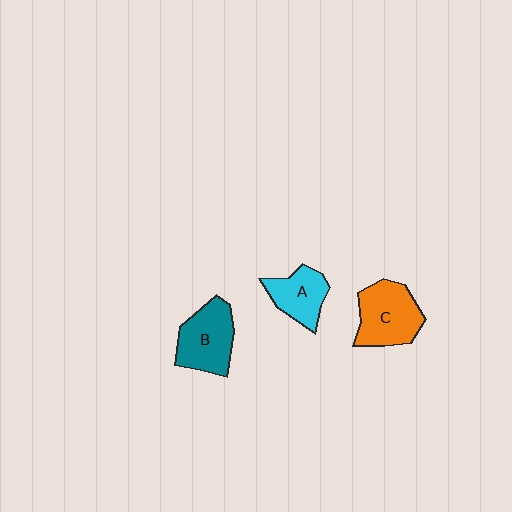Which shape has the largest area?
Shape C (orange).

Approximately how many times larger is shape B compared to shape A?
Approximately 1.3 times.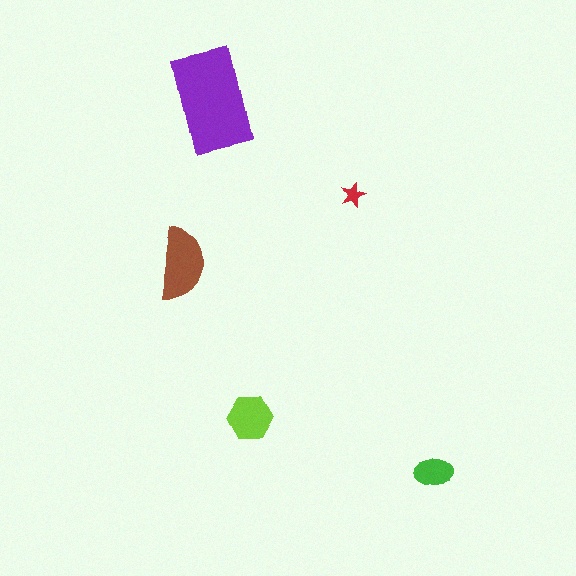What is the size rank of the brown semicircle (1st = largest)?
2nd.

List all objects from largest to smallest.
The purple rectangle, the brown semicircle, the lime hexagon, the green ellipse, the red star.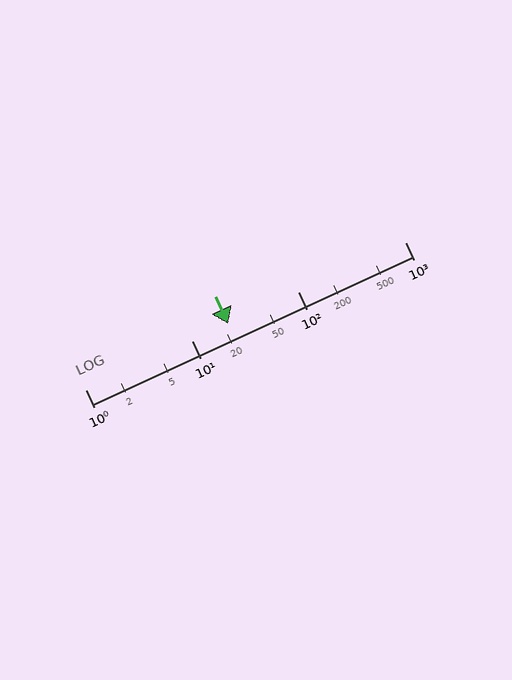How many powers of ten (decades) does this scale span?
The scale spans 3 decades, from 1 to 1000.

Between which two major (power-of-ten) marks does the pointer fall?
The pointer is between 10 and 100.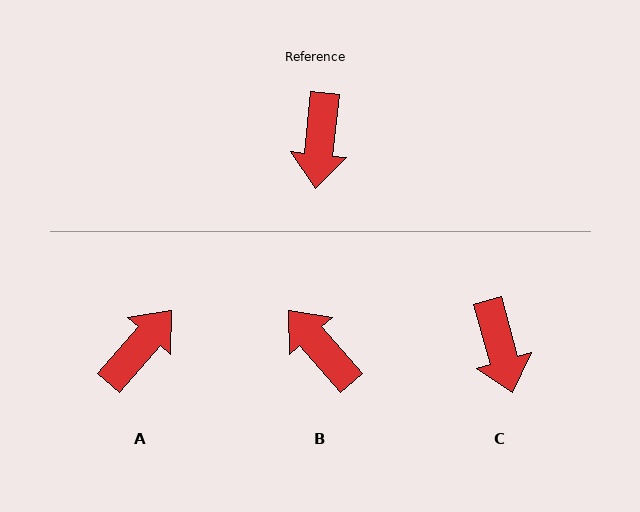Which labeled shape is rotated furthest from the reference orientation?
A, about 145 degrees away.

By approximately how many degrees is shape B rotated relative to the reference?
Approximately 133 degrees clockwise.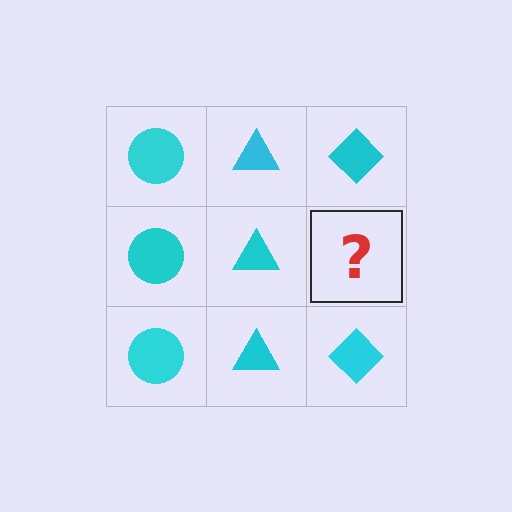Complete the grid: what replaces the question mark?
The question mark should be replaced with a cyan diamond.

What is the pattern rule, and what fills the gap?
The rule is that each column has a consistent shape. The gap should be filled with a cyan diamond.